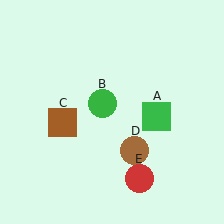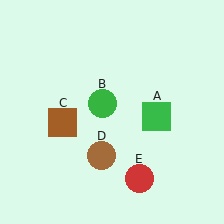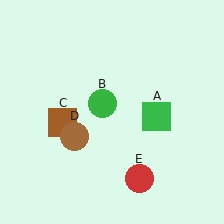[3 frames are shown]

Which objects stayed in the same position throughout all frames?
Green square (object A) and green circle (object B) and brown square (object C) and red circle (object E) remained stationary.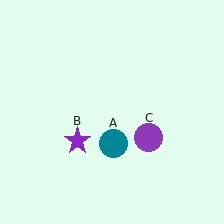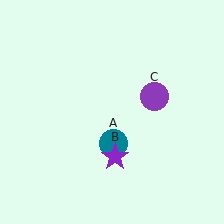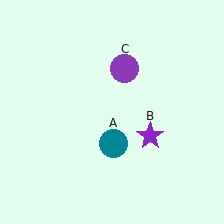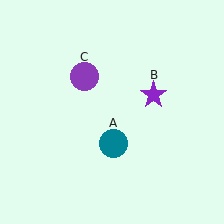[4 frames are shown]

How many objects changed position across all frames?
2 objects changed position: purple star (object B), purple circle (object C).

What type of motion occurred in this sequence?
The purple star (object B), purple circle (object C) rotated counterclockwise around the center of the scene.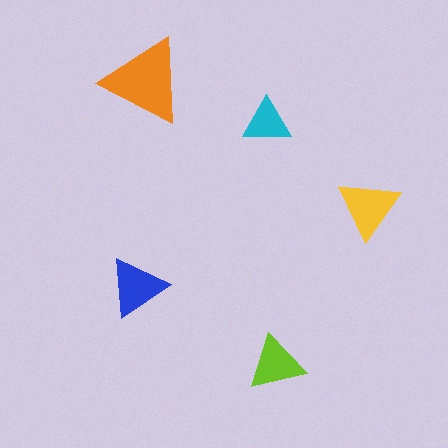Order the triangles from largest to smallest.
the orange one, the yellow one, the blue one, the lime one, the cyan one.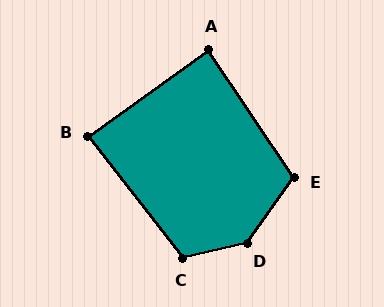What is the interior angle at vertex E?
Approximately 110 degrees (obtuse).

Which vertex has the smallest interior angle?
A, at approximately 88 degrees.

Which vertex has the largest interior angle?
D, at approximately 139 degrees.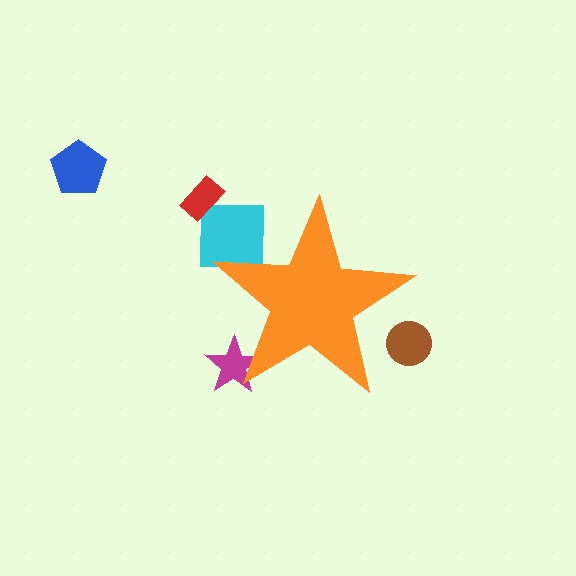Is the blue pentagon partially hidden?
No, the blue pentagon is fully visible.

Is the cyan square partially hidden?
Yes, the cyan square is partially hidden behind the orange star.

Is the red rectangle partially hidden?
No, the red rectangle is fully visible.